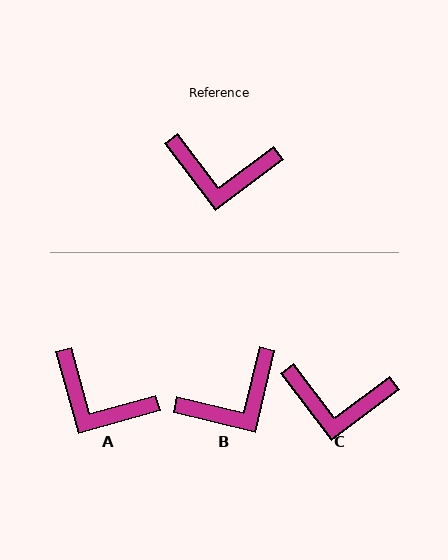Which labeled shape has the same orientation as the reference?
C.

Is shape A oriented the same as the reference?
No, it is off by about 22 degrees.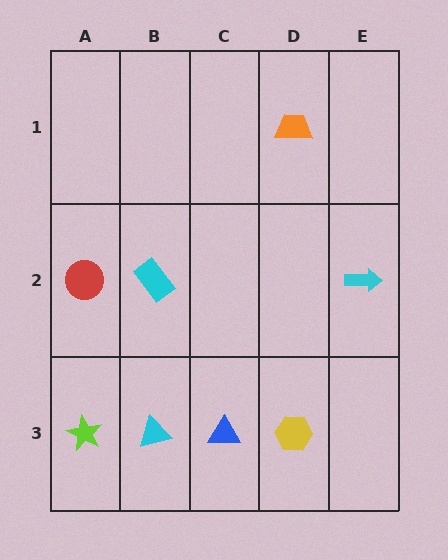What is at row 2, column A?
A red circle.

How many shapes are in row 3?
4 shapes.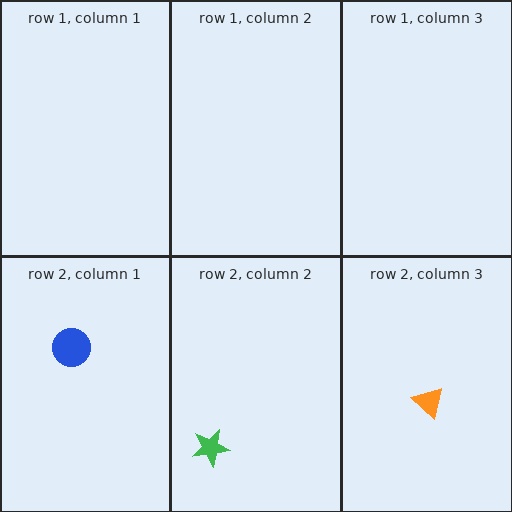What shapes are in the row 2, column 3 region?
The orange triangle.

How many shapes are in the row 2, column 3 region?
1.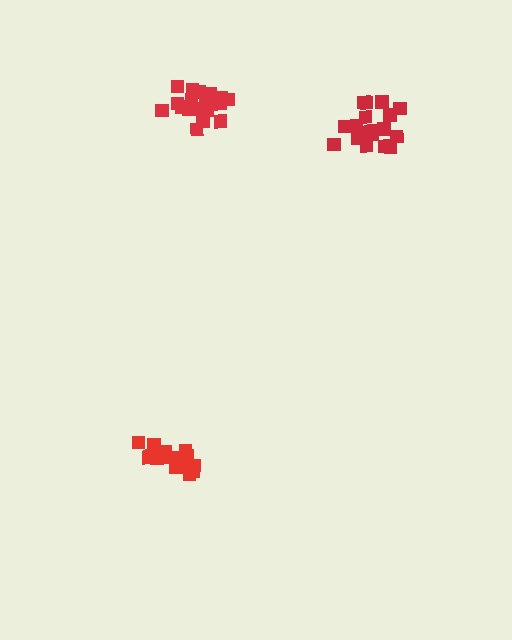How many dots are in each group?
Group 1: 19 dots, Group 2: 16 dots, Group 3: 20 dots (55 total).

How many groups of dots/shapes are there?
There are 3 groups.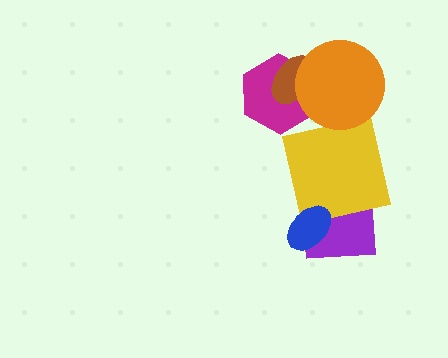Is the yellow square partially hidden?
Yes, it is partially covered by another shape.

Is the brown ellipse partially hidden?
Yes, it is partially covered by another shape.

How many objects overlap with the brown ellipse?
2 objects overlap with the brown ellipse.